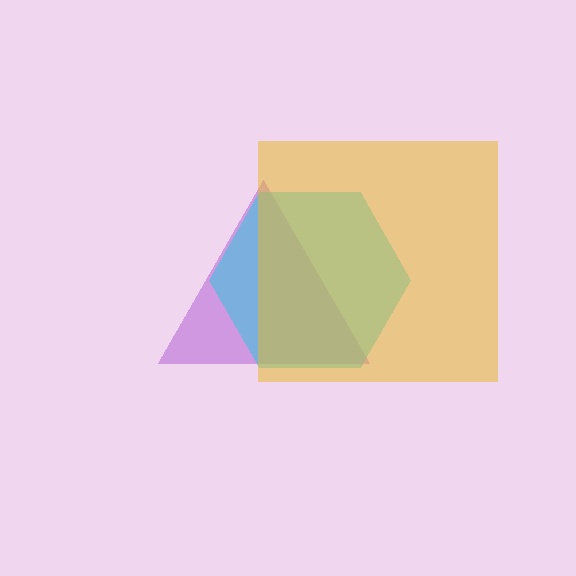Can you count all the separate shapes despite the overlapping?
Yes, there are 3 separate shapes.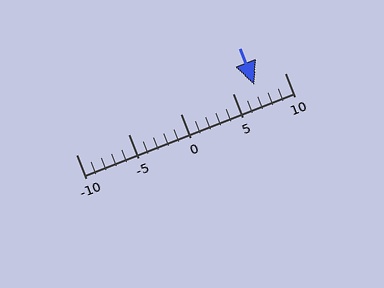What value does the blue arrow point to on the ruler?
The blue arrow points to approximately 7.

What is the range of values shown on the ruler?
The ruler shows values from -10 to 10.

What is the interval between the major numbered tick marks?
The major tick marks are spaced 5 units apart.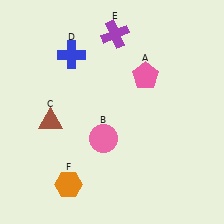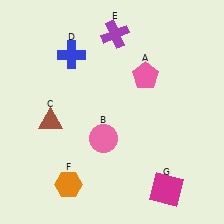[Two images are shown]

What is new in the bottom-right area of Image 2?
A magenta square (G) was added in the bottom-right area of Image 2.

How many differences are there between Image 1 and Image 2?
There is 1 difference between the two images.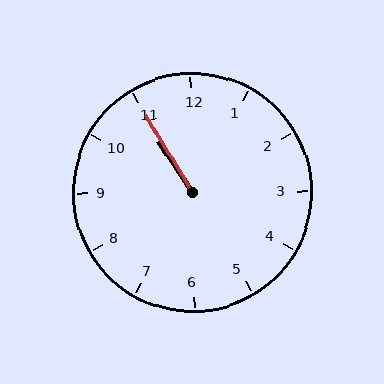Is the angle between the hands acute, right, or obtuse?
It is acute.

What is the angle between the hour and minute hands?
Approximately 2 degrees.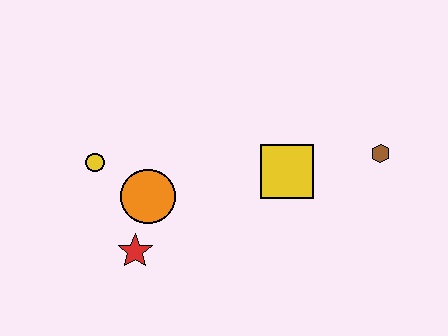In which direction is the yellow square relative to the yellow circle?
The yellow square is to the right of the yellow circle.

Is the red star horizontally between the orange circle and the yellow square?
No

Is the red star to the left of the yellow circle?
No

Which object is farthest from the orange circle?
The brown hexagon is farthest from the orange circle.